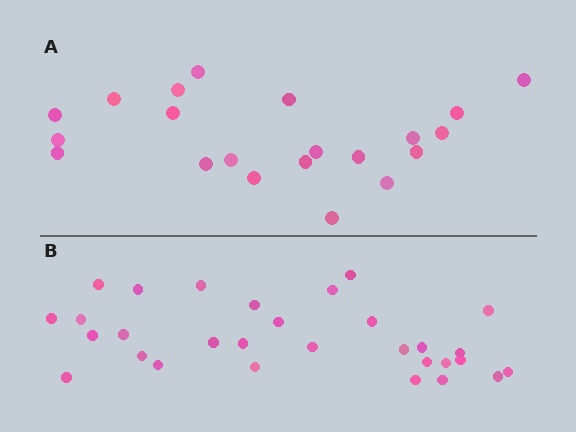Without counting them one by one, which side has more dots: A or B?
Region B (the bottom region) has more dots.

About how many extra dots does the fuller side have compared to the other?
Region B has roughly 8 or so more dots than region A.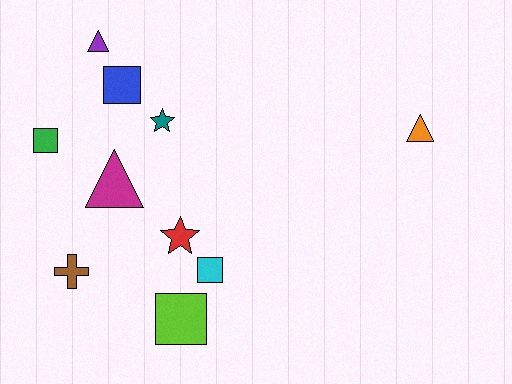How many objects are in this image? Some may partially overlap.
There are 10 objects.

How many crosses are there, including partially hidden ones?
There is 1 cross.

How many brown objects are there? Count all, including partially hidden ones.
There is 1 brown object.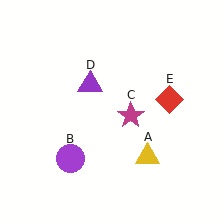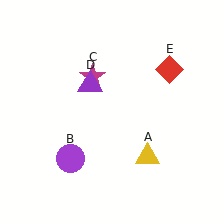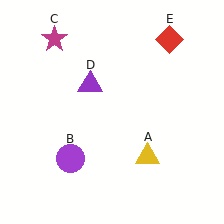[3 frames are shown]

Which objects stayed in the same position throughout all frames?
Yellow triangle (object A) and purple circle (object B) and purple triangle (object D) remained stationary.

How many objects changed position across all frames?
2 objects changed position: magenta star (object C), red diamond (object E).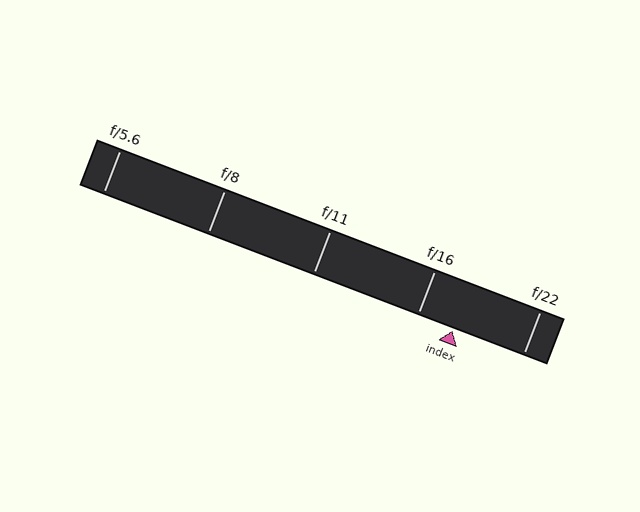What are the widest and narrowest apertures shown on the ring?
The widest aperture shown is f/5.6 and the narrowest is f/22.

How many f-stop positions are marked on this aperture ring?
There are 5 f-stop positions marked.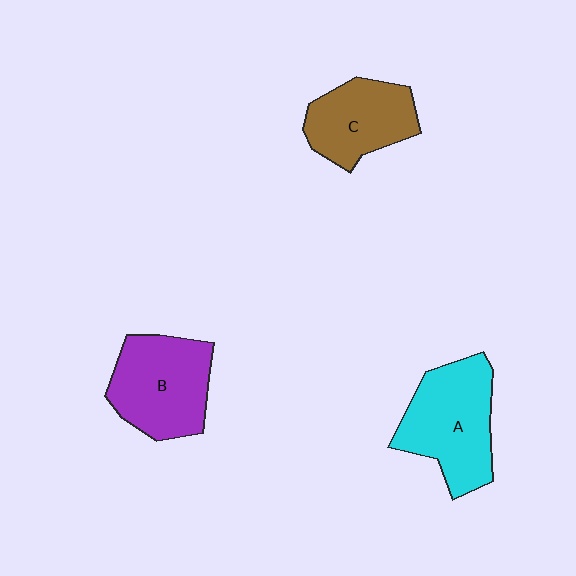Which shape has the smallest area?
Shape C (brown).